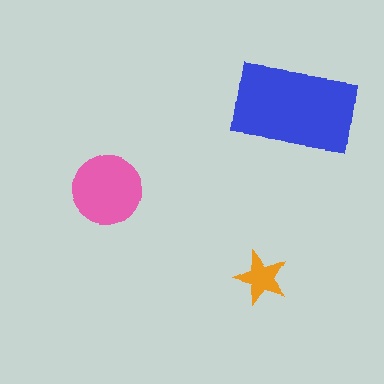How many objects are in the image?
There are 3 objects in the image.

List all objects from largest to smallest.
The blue rectangle, the pink circle, the orange star.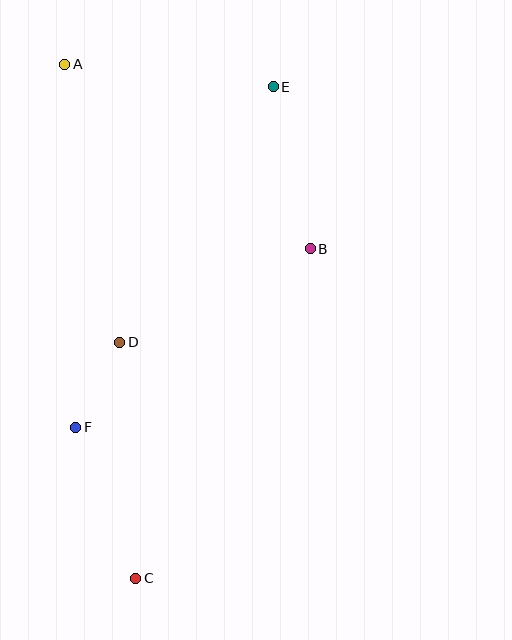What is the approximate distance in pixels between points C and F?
The distance between C and F is approximately 163 pixels.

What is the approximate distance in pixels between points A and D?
The distance between A and D is approximately 284 pixels.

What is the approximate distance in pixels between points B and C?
The distance between B and C is approximately 373 pixels.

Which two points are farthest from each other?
Points A and C are farthest from each other.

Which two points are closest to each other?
Points D and F are closest to each other.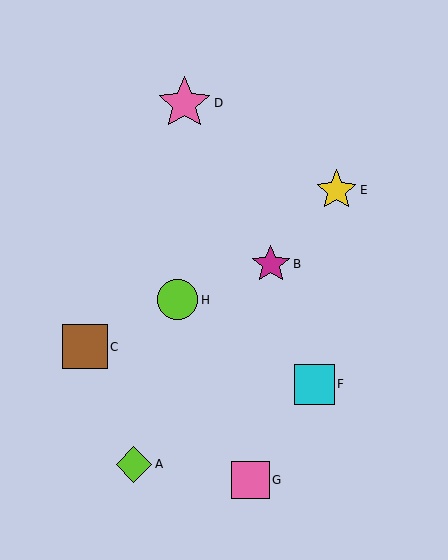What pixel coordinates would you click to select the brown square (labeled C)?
Click at (85, 347) to select the brown square C.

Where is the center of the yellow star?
The center of the yellow star is at (337, 190).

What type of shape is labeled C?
Shape C is a brown square.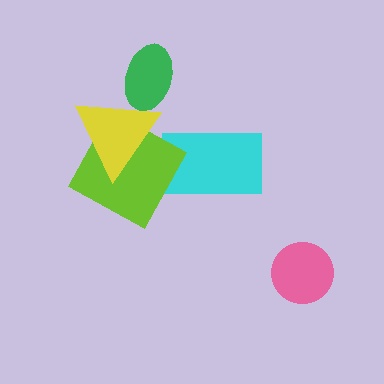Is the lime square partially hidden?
Yes, it is partially covered by another shape.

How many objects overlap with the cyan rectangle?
0 objects overlap with the cyan rectangle.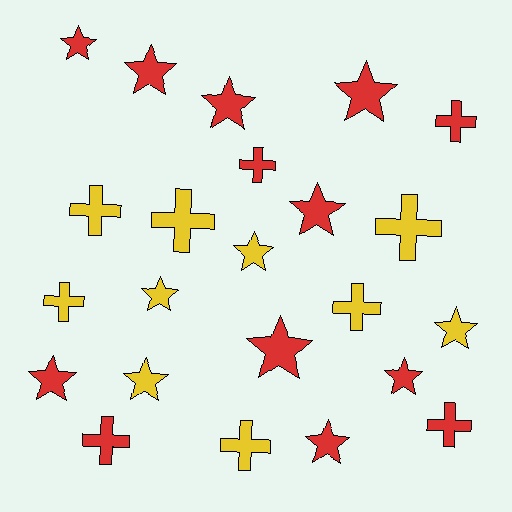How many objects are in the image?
There are 23 objects.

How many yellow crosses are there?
There are 6 yellow crosses.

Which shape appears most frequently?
Star, with 13 objects.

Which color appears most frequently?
Red, with 13 objects.